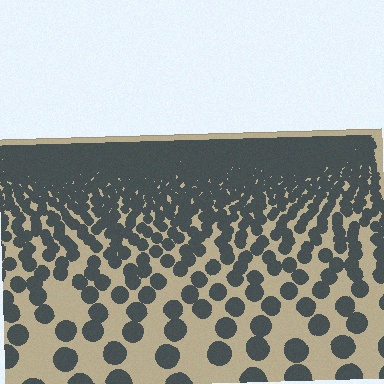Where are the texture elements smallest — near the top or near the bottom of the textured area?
Near the top.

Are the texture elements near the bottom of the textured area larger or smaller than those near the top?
Larger. Near the bottom, elements are closer to the viewer and appear at a bigger on-screen size.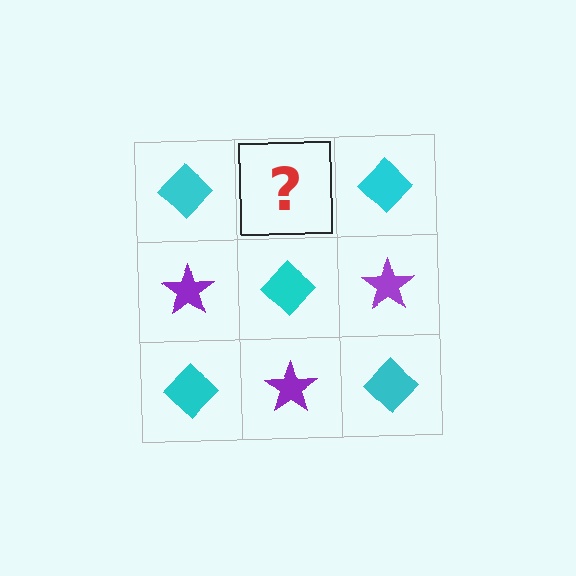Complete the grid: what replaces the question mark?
The question mark should be replaced with a purple star.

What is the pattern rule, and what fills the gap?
The rule is that it alternates cyan diamond and purple star in a checkerboard pattern. The gap should be filled with a purple star.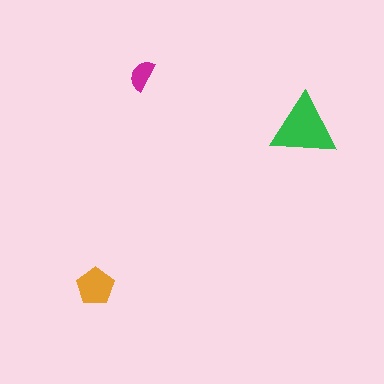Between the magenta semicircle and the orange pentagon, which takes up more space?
The orange pentagon.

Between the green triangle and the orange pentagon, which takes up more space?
The green triangle.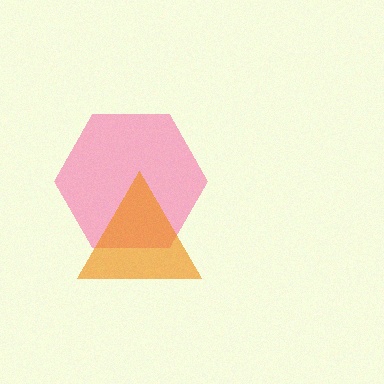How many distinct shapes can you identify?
There are 2 distinct shapes: a pink hexagon, an orange triangle.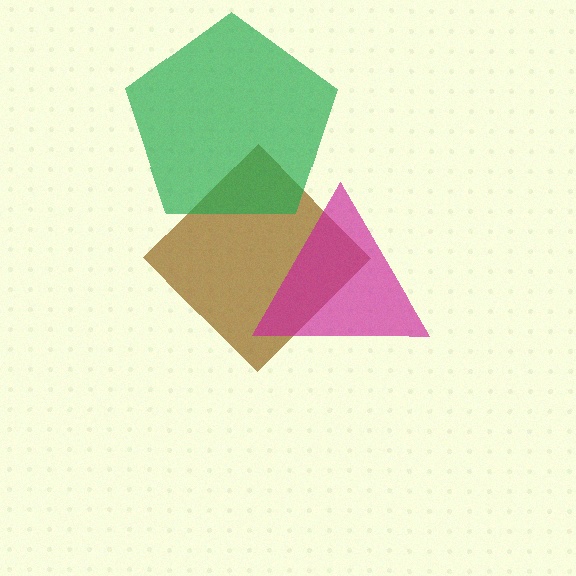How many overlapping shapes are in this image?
There are 3 overlapping shapes in the image.